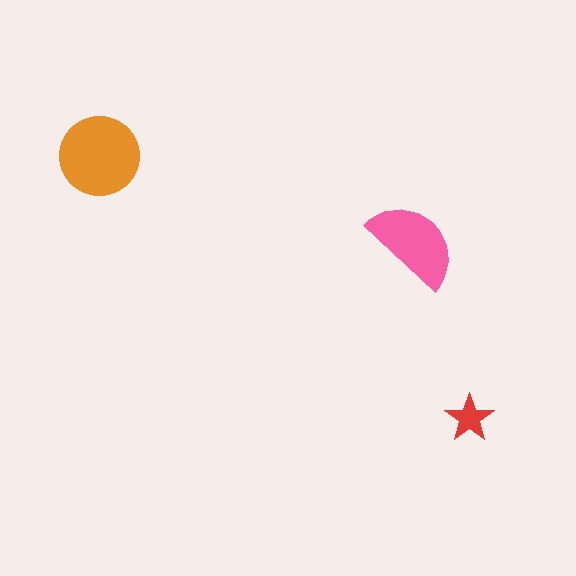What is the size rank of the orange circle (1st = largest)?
1st.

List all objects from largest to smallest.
The orange circle, the pink semicircle, the red star.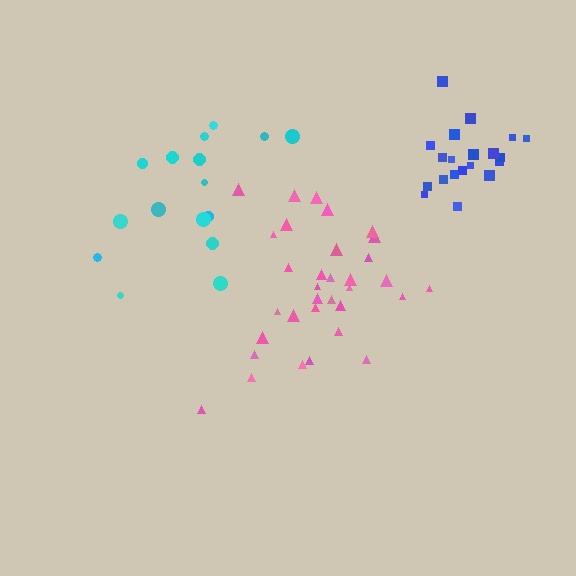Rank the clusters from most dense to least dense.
blue, pink, cyan.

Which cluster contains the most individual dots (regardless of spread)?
Pink (33).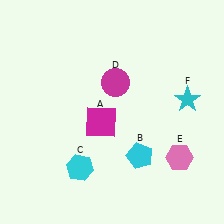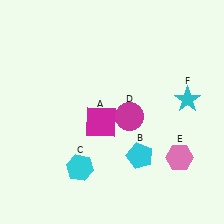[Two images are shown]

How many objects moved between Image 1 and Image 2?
1 object moved between the two images.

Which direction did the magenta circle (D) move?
The magenta circle (D) moved down.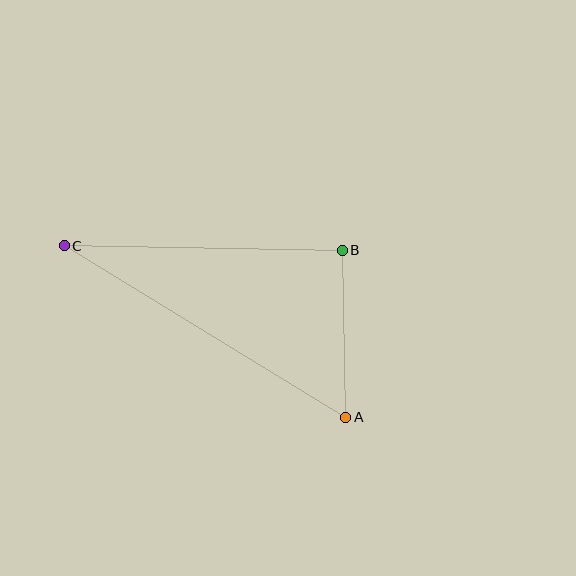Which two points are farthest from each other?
Points A and C are farthest from each other.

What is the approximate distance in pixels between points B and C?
The distance between B and C is approximately 278 pixels.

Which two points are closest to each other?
Points A and B are closest to each other.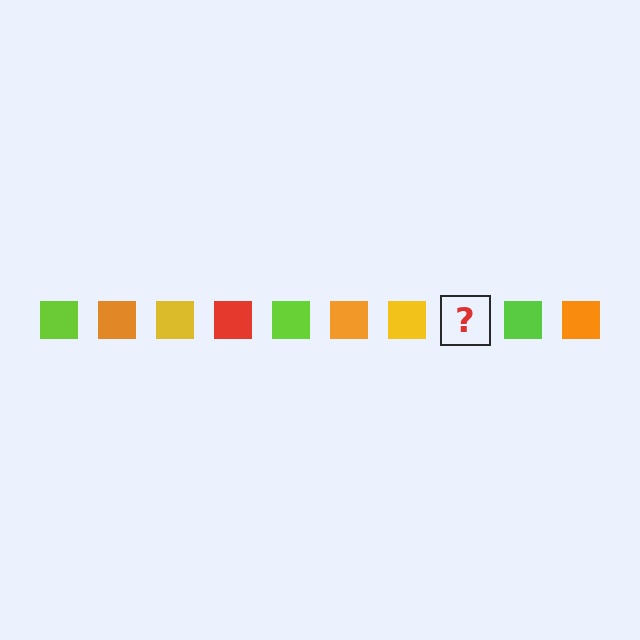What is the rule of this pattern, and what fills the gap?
The rule is that the pattern cycles through lime, orange, yellow, red squares. The gap should be filled with a red square.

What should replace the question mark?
The question mark should be replaced with a red square.